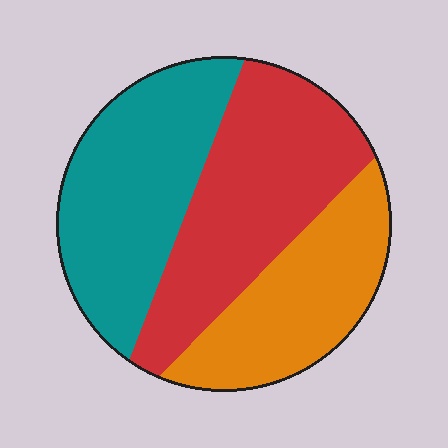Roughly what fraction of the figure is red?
Red covers around 35% of the figure.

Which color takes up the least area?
Orange, at roughly 30%.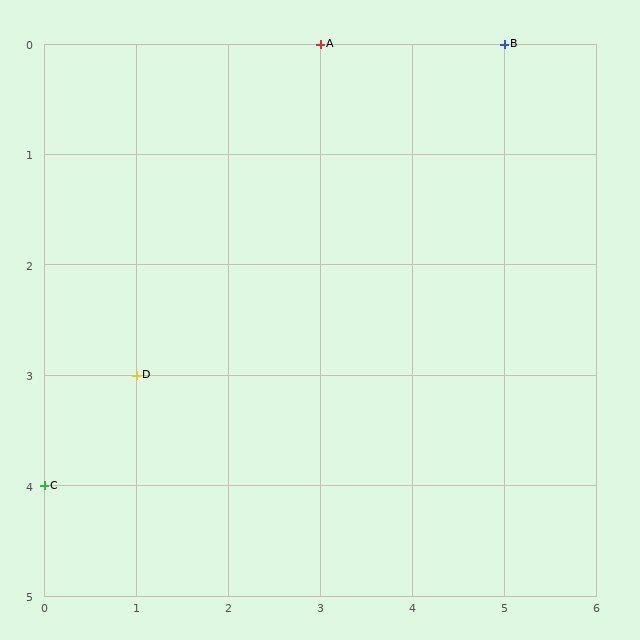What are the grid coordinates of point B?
Point B is at grid coordinates (5, 0).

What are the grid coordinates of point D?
Point D is at grid coordinates (1, 3).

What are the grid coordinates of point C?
Point C is at grid coordinates (0, 4).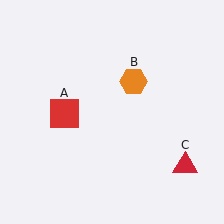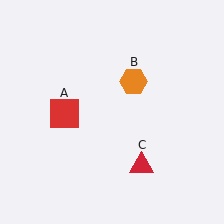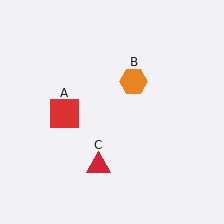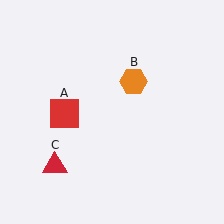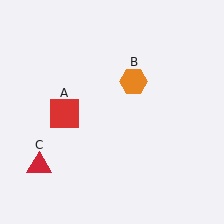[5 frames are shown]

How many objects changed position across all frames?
1 object changed position: red triangle (object C).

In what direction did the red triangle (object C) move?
The red triangle (object C) moved left.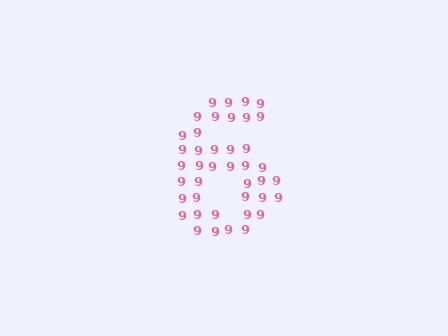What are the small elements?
The small elements are digit 9's.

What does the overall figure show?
The overall figure shows the digit 6.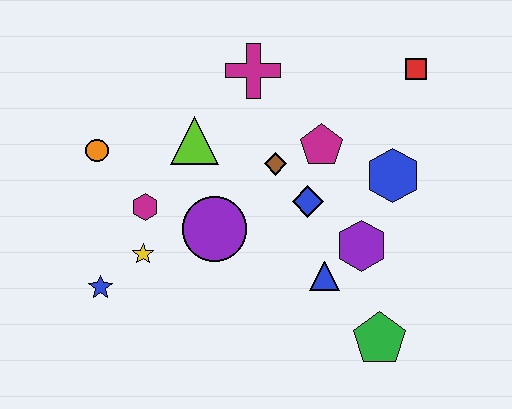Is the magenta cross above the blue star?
Yes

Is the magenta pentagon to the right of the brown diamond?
Yes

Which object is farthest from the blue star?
The red square is farthest from the blue star.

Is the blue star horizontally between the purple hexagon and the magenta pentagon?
No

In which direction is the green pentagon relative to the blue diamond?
The green pentagon is below the blue diamond.